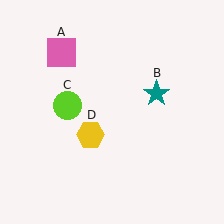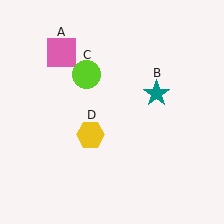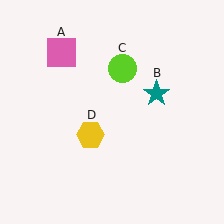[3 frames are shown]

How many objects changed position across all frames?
1 object changed position: lime circle (object C).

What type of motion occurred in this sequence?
The lime circle (object C) rotated clockwise around the center of the scene.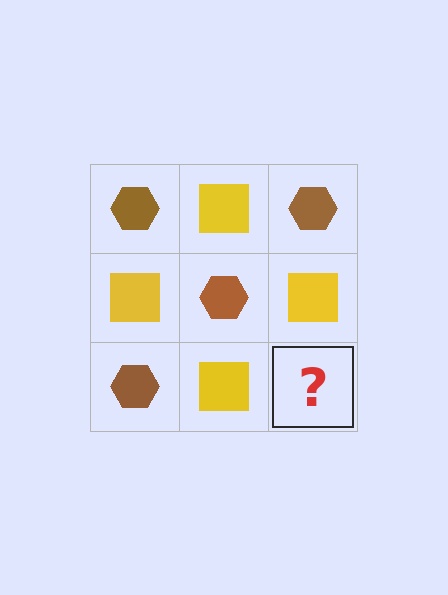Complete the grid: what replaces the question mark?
The question mark should be replaced with a brown hexagon.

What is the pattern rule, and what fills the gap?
The rule is that it alternates brown hexagon and yellow square in a checkerboard pattern. The gap should be filled with a brown hexagon.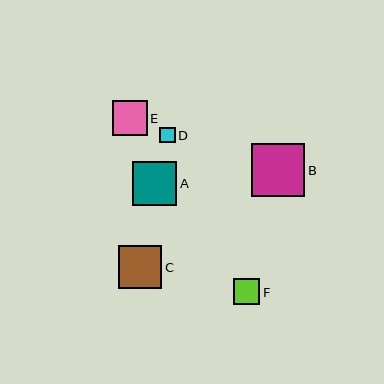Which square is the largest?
Square B is the largest with a size of approximately 53 pixels.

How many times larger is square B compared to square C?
Square B is approximately 1.3 times the size of square C.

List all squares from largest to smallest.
From largest to smallest: B, A, C, E, F, D.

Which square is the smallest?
Square D is the smallest with a size of approximately 15 pixels.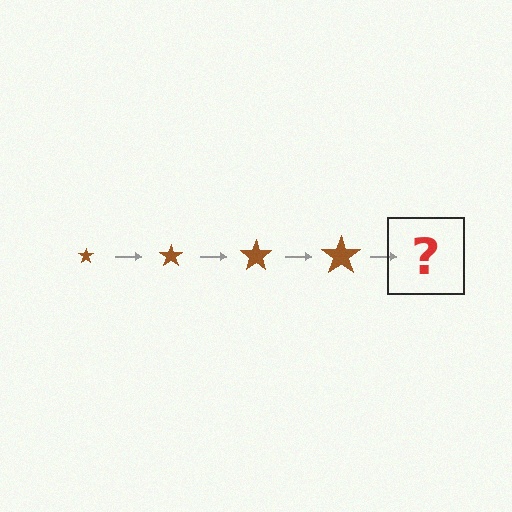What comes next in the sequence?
The next element should be a brown star, larger than the previous one.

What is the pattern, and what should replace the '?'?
The pattern is that the star gets progressively larger each step. The '?' should be a brown star, larger than the previous one.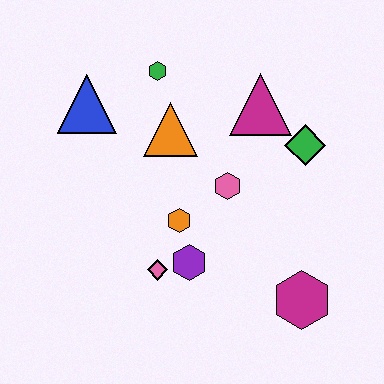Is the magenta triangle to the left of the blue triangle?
No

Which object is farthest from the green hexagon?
The magenta hexagon is farthest from the green hexagon.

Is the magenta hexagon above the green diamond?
No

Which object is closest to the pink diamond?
The purple hexagon is closest to the pink diamond.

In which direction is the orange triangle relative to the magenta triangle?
The orange triangle is to the left of the magenta triangle.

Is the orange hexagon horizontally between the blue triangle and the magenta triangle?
Yes